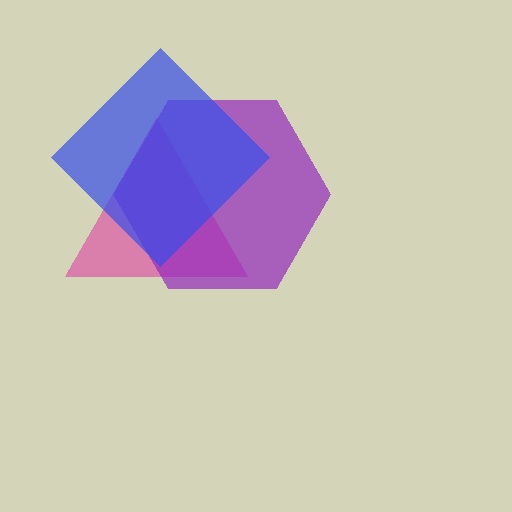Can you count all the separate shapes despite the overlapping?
Yes, there are 3 separate shapes.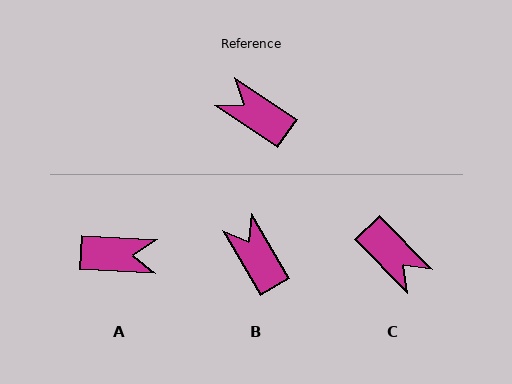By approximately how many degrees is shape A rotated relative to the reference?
Approximately 150 degrees clockwise.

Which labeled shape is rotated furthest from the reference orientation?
C, about 168 degrees away.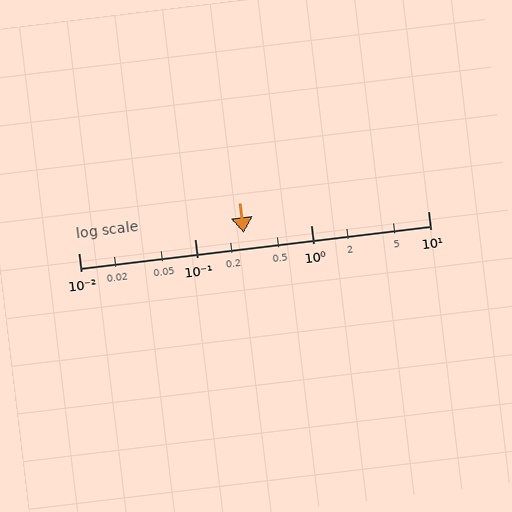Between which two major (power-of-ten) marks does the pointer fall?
The pointer is between 0.1 and 1.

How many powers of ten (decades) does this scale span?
The scale spans 3 decades, from 0.01 to 10.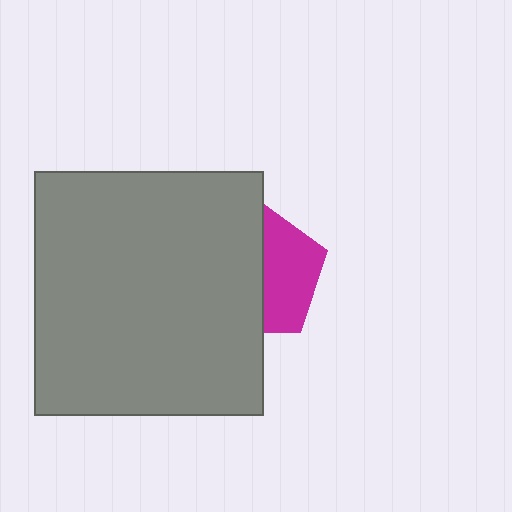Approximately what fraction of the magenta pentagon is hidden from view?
Roughly 56% of the magenta pentagon is hidden behind the gray rectangle.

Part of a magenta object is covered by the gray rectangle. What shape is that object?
It is a pentagon.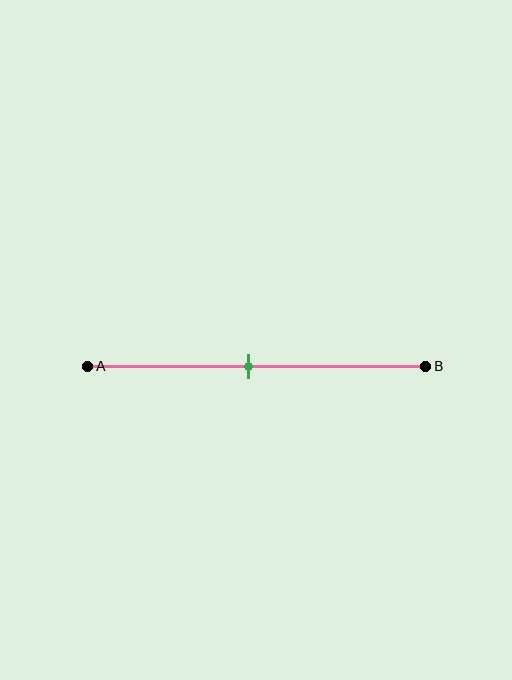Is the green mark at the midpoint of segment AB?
Yes, the mark is approximately at the midpoint.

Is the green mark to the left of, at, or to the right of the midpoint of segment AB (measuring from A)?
The green mark is approximately at the midpoint of segment AB.